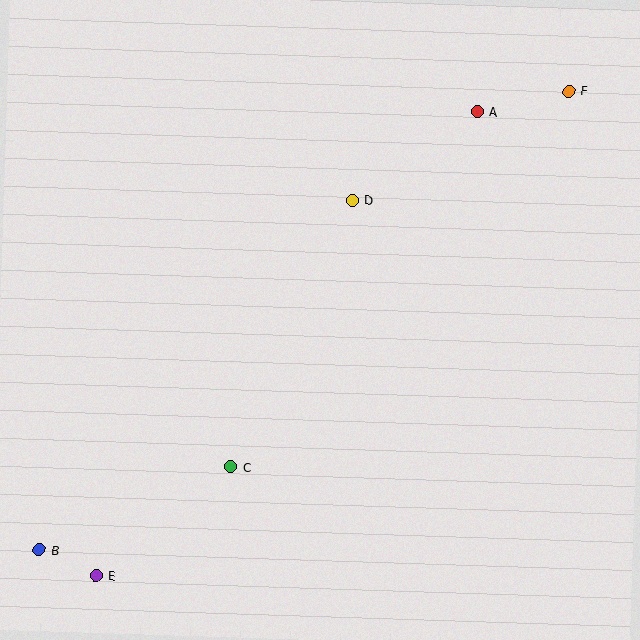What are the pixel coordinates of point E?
Point E is at (96, 576).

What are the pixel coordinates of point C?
Point C is at (231, 467).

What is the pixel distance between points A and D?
The distance between A and D is 153 pixels.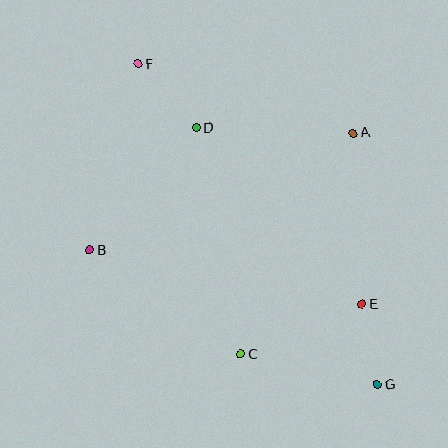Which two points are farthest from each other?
Points F and G are farthest from each other.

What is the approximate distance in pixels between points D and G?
The distance between D and G is approximately 314 pixels.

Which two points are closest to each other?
Points E and G are closest to each other.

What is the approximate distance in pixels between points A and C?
The distance between A and C is approximately 248 pixels.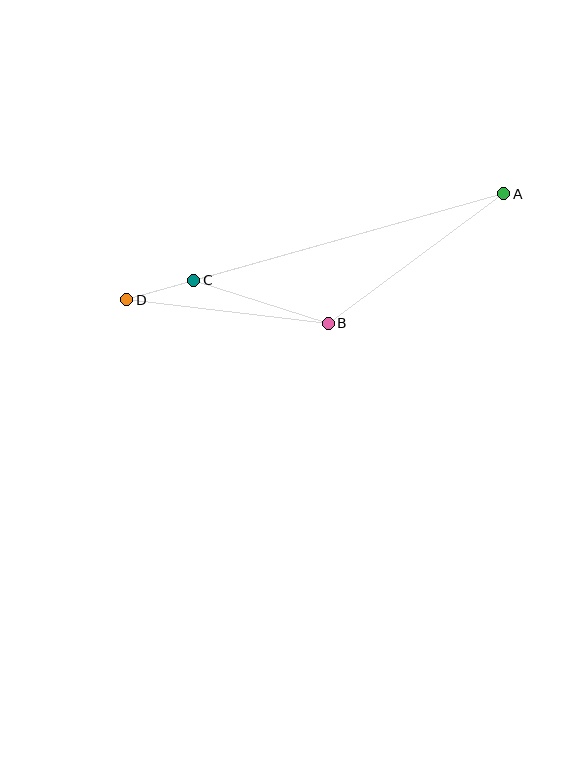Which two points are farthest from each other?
Points A and D are farthest from each other.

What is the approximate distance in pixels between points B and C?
The distance between B and C is approximately 141 pixels.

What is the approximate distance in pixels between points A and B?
The distance between A and B is approximately 218 pixels.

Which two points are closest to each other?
Points C and D are closest to each other.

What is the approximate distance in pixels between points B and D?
The distance between B and D is approximately 203 pixels.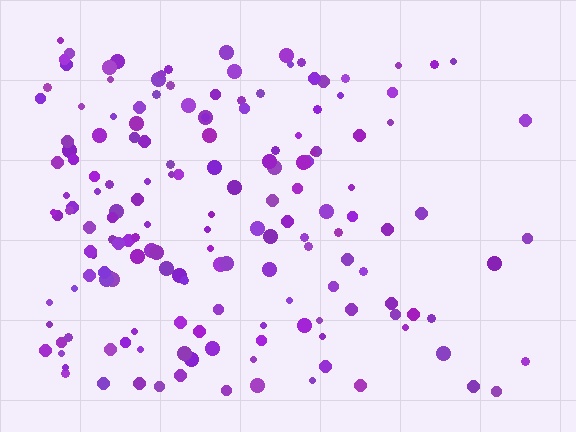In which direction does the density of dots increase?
From right to left, with the left side densest.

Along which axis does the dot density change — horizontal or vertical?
Horizontal.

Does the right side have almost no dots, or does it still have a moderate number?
Still a moderate number, just noticeably fewer than the left.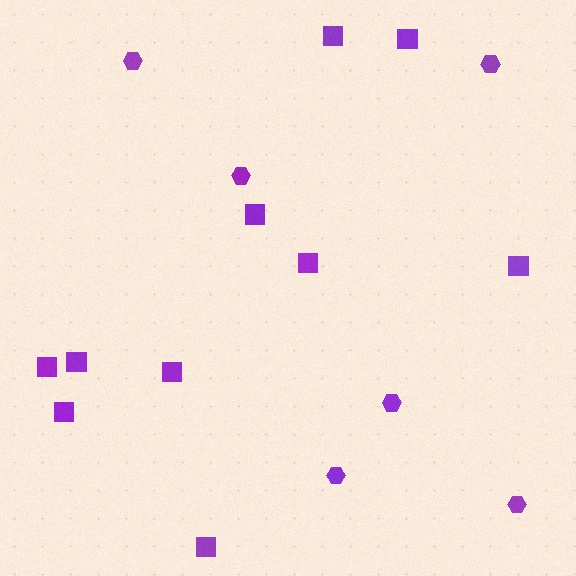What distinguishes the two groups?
There are 2 groups: one group of squares (10) and one group of hexagons (6).